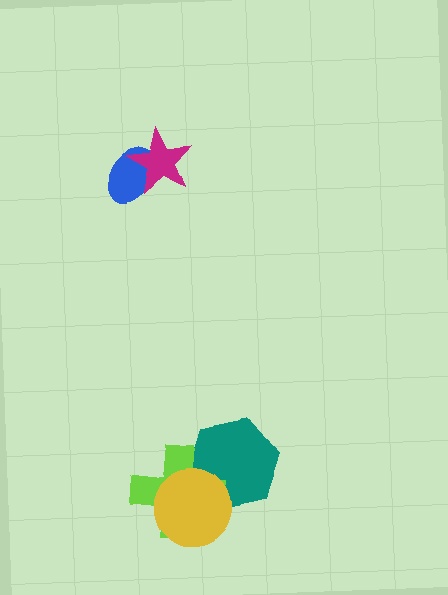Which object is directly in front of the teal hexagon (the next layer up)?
The lime cross is directly in front of the teal hexagon.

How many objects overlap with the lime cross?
2 objects overlap with the lime cross.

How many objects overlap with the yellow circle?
2 objects overlap with the yellow circle.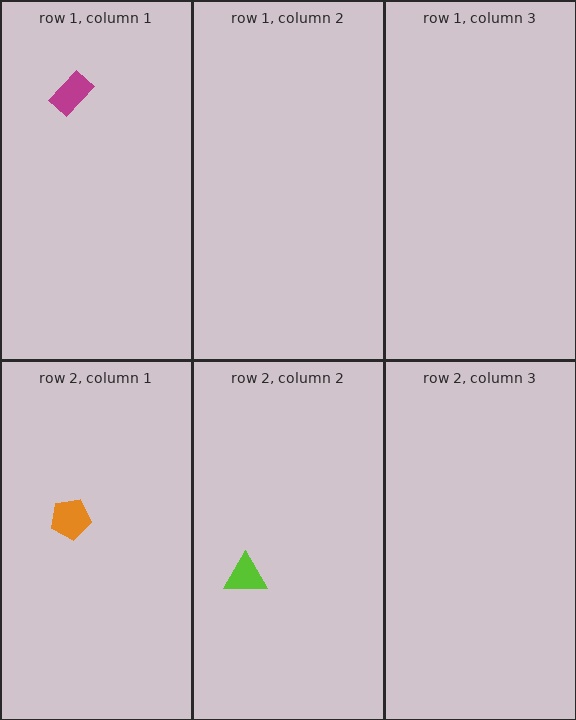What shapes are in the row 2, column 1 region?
The orange pentagon.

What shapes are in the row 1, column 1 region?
The magenta rectangle.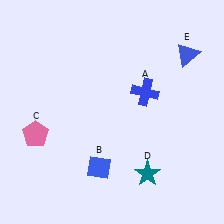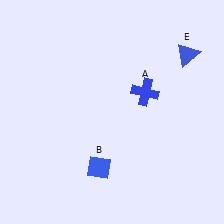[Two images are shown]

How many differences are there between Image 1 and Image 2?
There are 2 differences between the two images.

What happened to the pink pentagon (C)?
The pink pentagon (C) was removed in Image 2. It was in the bottom-left area of Image 1.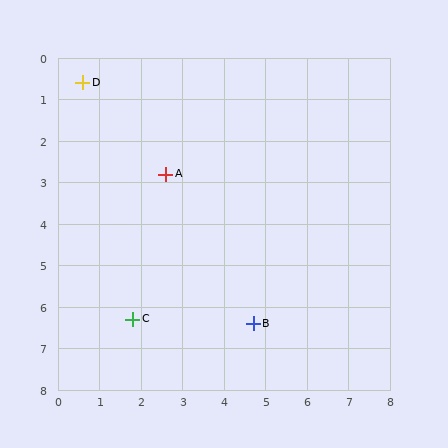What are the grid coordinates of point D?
Point D is at approximately (0.6, 0.6).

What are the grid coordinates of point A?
Point A is at approximately (2.6, 2.8).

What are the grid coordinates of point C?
Point C is at approximately (1.8, 6.3).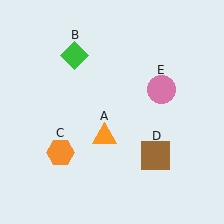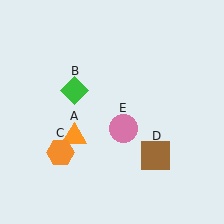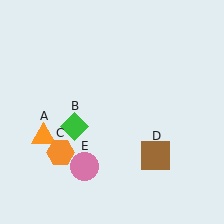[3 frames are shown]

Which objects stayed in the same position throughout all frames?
Orange hexagon (object C) and brown square (object D) remained stationary.